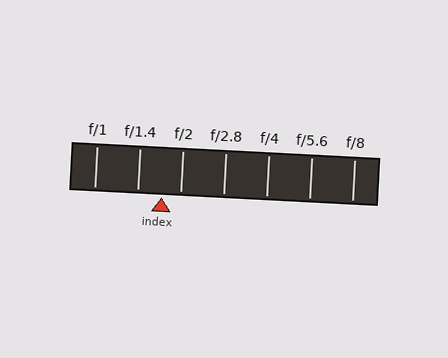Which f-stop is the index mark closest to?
The index mark is closest to f/2.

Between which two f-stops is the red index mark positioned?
The index mark is between f/1.4 and f/2.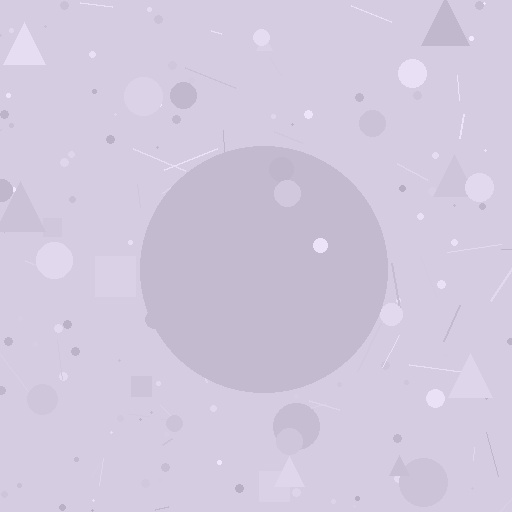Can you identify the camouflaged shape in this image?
The camouflaged shape is a circle.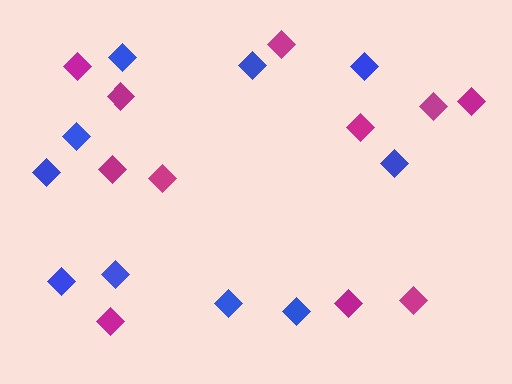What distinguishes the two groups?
There are 2 groups: one group of blue diamonds (10) and one group of magenta diamonds (11).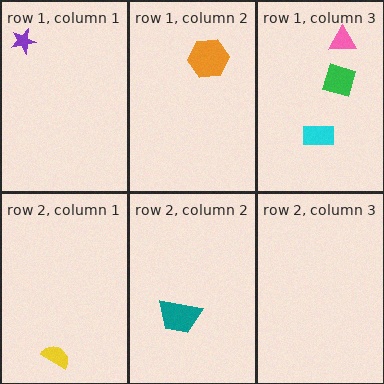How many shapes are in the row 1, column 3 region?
3.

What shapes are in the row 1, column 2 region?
The orange hexagon.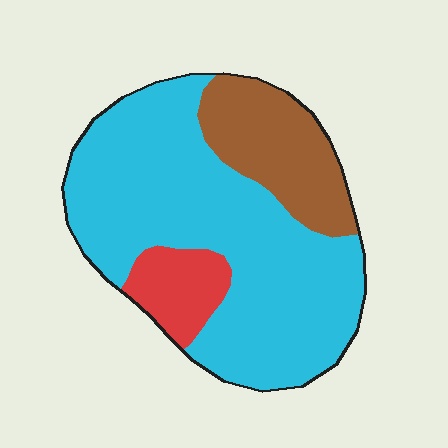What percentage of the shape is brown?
Brown takes up about one fifth (1/5) of the shape.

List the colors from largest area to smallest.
From largest to smallest: cyan, brown, red.